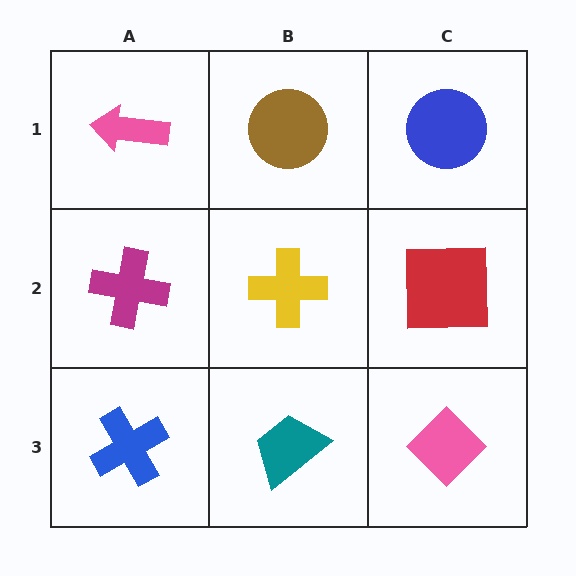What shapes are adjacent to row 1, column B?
A yellow cross (row 2, column B), a pink arrow (row 1, column A), a blue circle (row 1, column C).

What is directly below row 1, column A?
A magenta cross.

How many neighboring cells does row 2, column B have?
4.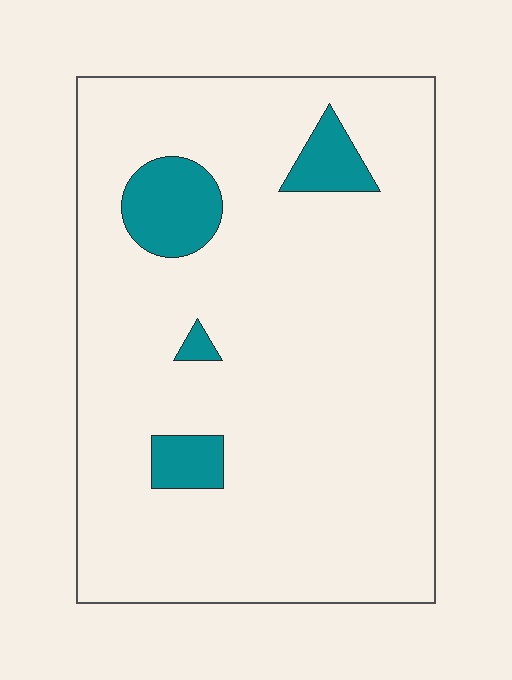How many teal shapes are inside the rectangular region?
4.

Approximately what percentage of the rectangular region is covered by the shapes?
Approximately 10%.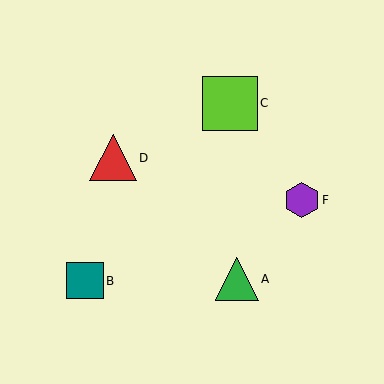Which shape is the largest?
The lime square (labeled C) is the largest.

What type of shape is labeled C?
Shape C is a lime square.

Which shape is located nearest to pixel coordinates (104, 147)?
The red triangle (labeled D) at (113, 158) is nearest to that location.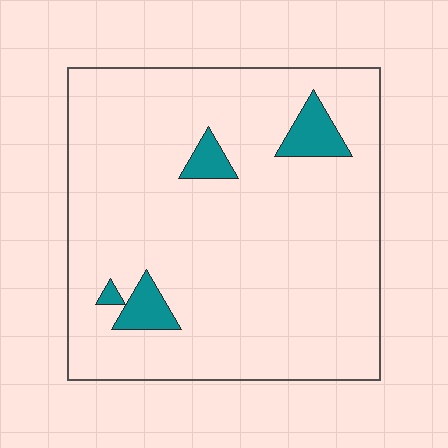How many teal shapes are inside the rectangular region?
4.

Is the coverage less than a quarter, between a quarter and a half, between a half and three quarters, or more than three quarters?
Less than a quarter.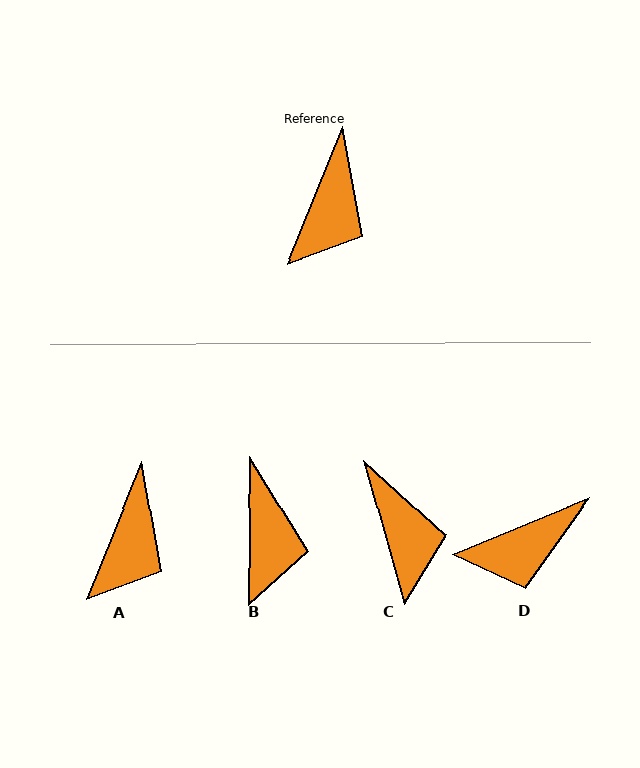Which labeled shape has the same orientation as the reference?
A.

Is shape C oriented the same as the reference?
No, it is off by about 37 degrees.